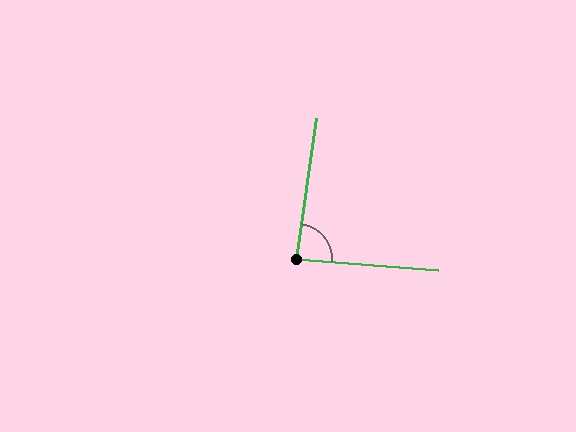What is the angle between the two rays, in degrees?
Approximately 87 degrees.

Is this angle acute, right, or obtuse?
It is approximately a right angle.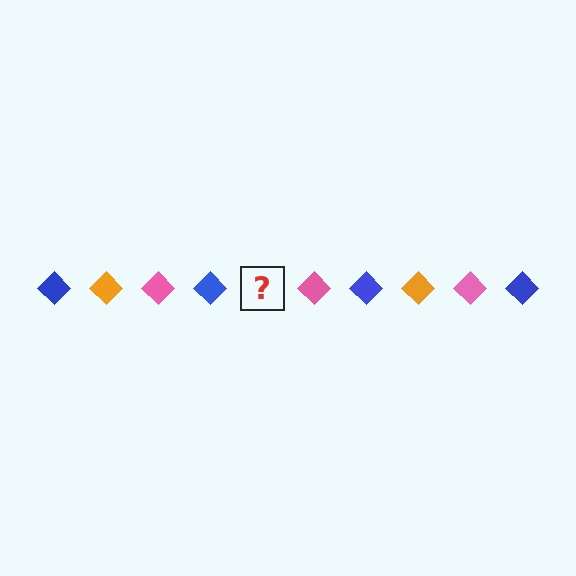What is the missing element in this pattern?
The missing element is an orange diamond.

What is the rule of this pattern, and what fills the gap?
The rule is that the pattern cycles through blue, orange, pink diamonds. The gap should be filled with an orange diamond.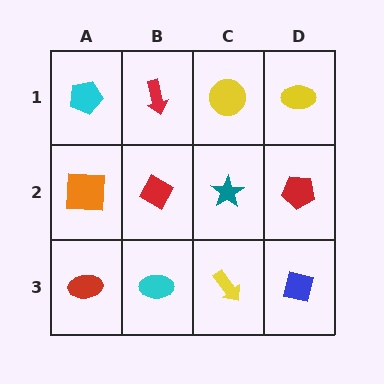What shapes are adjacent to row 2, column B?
A red arrow (row 1, column B), a cyan ellipse (row 3, column B), an orange square (row 2, column A), a teal star (row 2, column C).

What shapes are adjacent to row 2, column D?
A yellow ellipse (row 1, column D), a blue square (row 3, column D), a teal star (row 2, column C).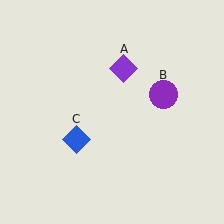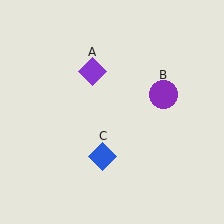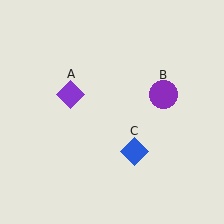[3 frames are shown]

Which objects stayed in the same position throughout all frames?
Purple circle (object B) remained stationary.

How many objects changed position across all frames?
2 objects changed position: purple diamond (object A), blue diamond (object C).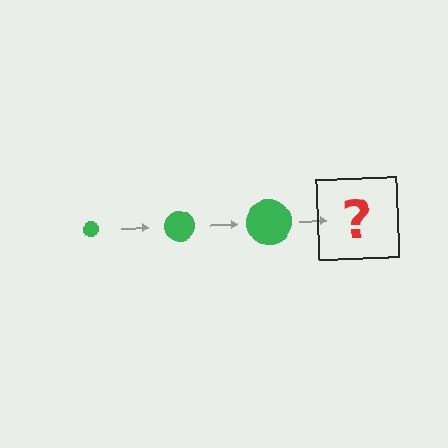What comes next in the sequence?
The next element should be a green circle, larger than the previous one.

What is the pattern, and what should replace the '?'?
The pattern is that the circle gets progressively larger each step. The '?' should be a green circle, larger than the previous one.